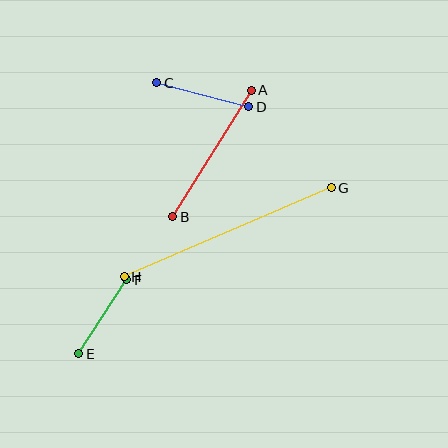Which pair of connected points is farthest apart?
Points G and H are farthest apart.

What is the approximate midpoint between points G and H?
The midpoint is at approximately (228, 232) pixels.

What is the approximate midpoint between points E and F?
The midpoint is at approximately (103, 317) pixels.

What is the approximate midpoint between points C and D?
The midpoint is at approximately (203, 95) pixels.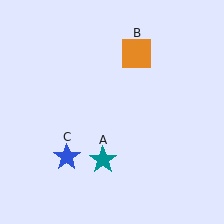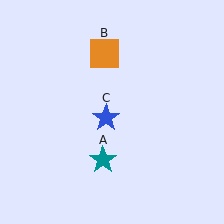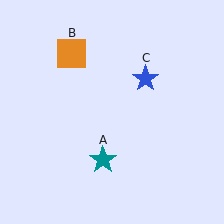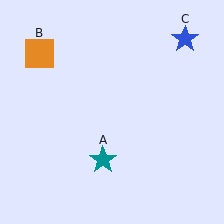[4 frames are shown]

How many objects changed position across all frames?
2 objects changed position: orange square (object B), blue star (object C).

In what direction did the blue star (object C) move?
The blue star (object C) moved up and to the right.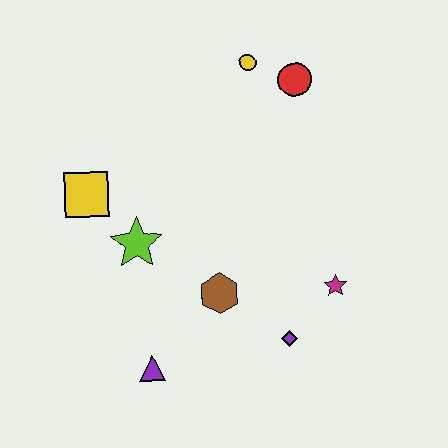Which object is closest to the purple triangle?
The brown hexagon is closest to the purple triangle.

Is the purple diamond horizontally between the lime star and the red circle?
Yes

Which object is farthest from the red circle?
The purple triangle is farthest from the red circle.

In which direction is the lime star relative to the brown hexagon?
The lime star is to the left of the brown hexagon.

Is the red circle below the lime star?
No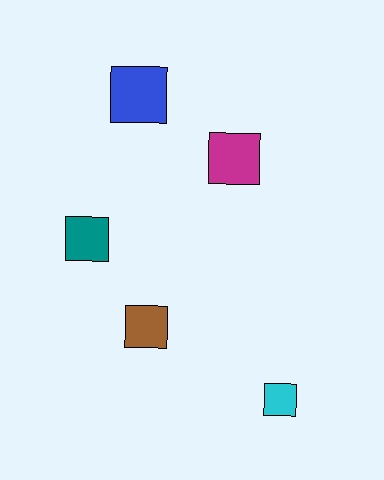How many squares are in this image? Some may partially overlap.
There are 5 squares.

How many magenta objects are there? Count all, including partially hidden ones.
There is 1 magenta object.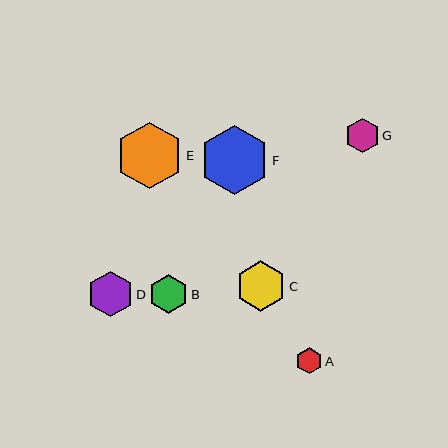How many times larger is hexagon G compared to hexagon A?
Hexagon G is approximately 1.3 times the size of hexagon A.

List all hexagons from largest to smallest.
From largest to smallest: F, E, C, D, B, G, A.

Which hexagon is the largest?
Hexagon F is the largest with a size of approximately 69 pixels.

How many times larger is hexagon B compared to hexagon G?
Hexagon B is approximately 1.1 times the size of hexagon G.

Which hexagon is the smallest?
Hexagon A is the smallest with a size of approximately 26 pixels.